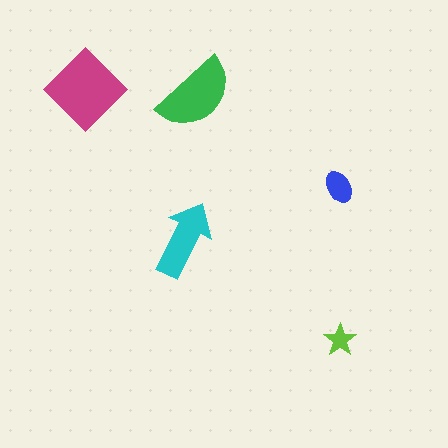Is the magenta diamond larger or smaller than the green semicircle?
Larger.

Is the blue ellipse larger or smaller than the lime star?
Larger.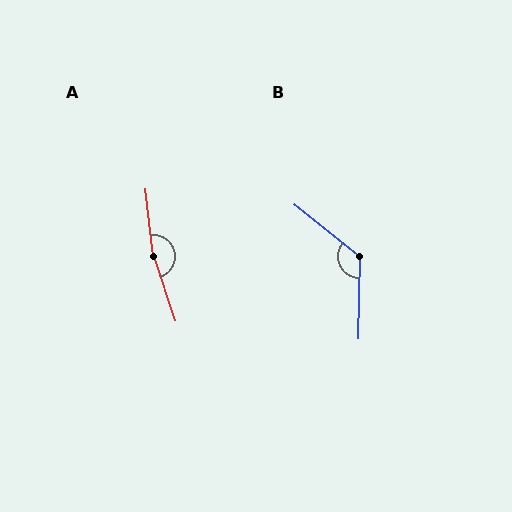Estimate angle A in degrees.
Approximately 168 degrees.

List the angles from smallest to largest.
B (128°), A (168°).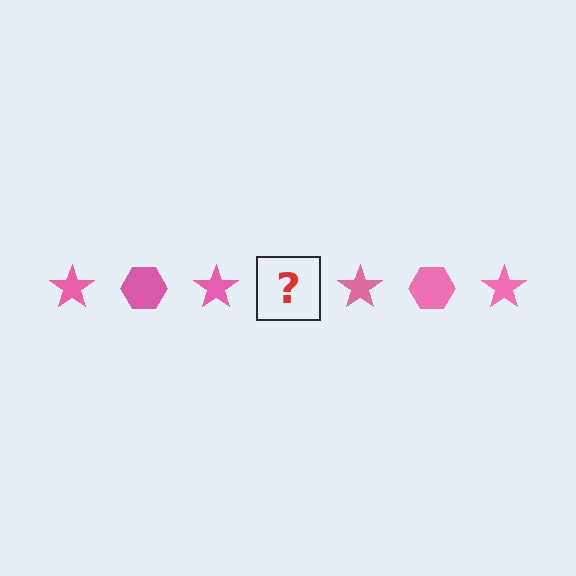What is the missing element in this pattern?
The missing element is a pink hexagon.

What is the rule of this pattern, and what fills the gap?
The rule is that the pattern cycles through star, hexagon shapes in pink. The gap should be filled with a pink hexagon.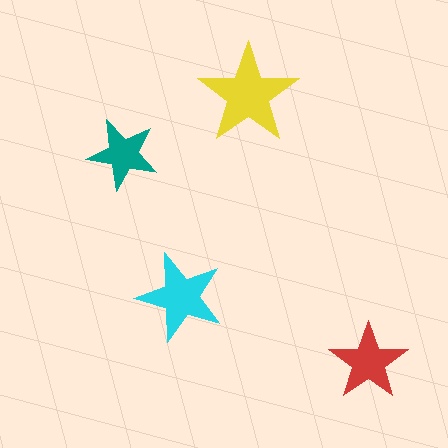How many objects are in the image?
There are 4 objects in the image.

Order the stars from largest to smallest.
the yellow one, the cyan one, the red one, the teal one.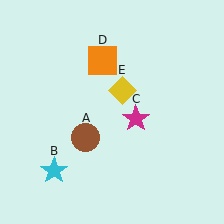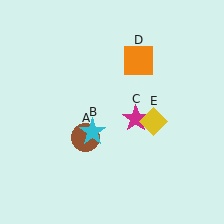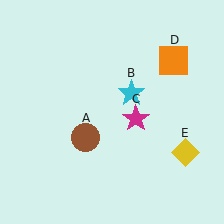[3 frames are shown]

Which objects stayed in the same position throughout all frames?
Brown circle (object A) and magenta star (object C) remained stationary.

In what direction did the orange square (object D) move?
The orange square (object D) moved right.